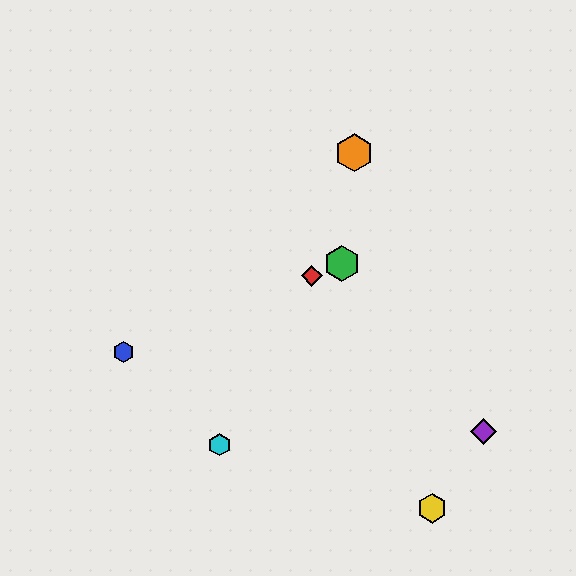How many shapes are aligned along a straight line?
3 shapes (the red diamond, the blue hexagon, the green hexagon) are aligned along a straight line.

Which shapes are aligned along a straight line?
The red diamond, the blue hexagon, the green hexagon are aligned along a straight line.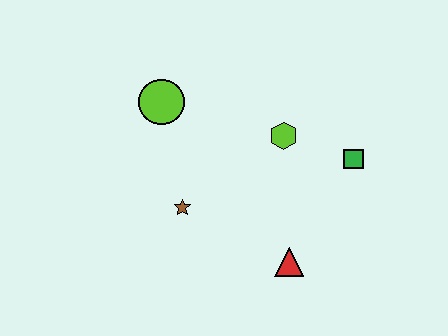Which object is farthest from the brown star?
The green square is farthest from the brown star.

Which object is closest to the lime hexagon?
The green square is closest to the lime hexagon.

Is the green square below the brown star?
No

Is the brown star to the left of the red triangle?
Yes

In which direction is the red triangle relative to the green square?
The red triangle is below the green square.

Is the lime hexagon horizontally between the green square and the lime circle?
Yes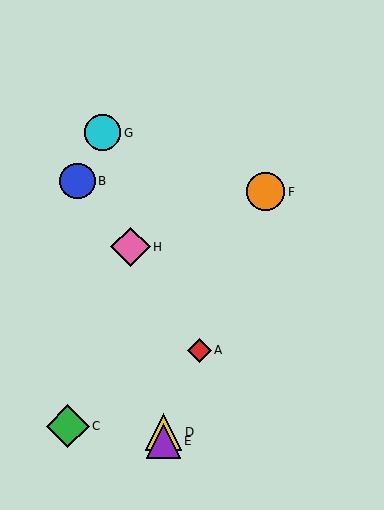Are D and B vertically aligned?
No, D is at x≈163 and B is at x≈77.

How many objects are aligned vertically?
2 objects (D, E) are aligned vertically.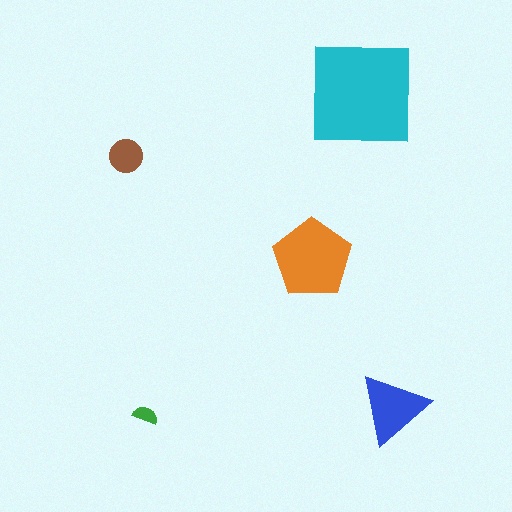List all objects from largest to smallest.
The cyan square, the orange pentagon, the blue triangle, the brown circle, the green semicircle.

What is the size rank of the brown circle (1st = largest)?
4th.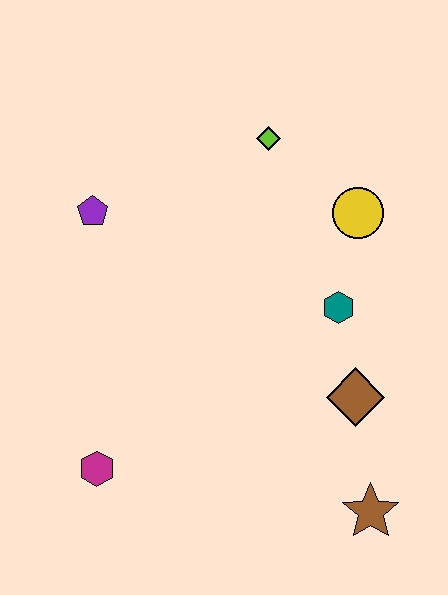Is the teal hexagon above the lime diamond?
No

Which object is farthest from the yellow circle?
The magenta hexagon is farthest from the yellow circle.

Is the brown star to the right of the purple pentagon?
Yes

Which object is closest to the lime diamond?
The yellow circle is closest to the lime diamond.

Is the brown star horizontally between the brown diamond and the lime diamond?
No